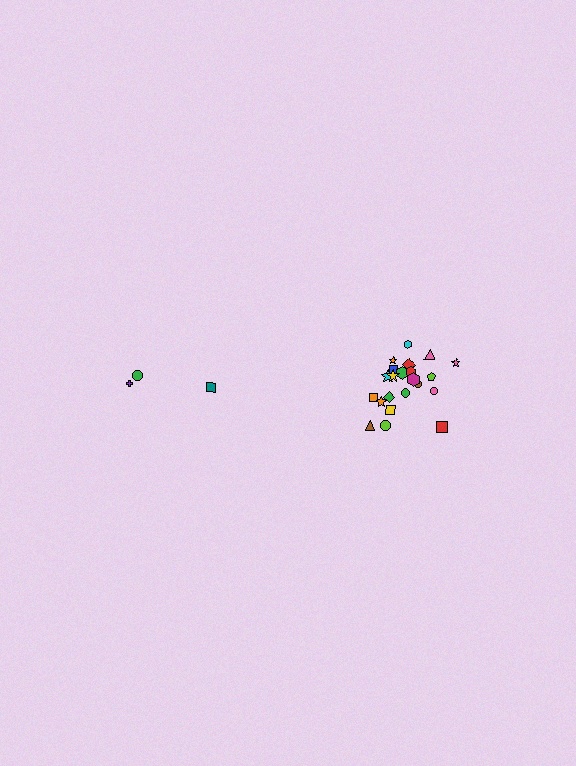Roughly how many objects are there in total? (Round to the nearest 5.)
Roughly 25 objects in total.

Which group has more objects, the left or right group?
The right group.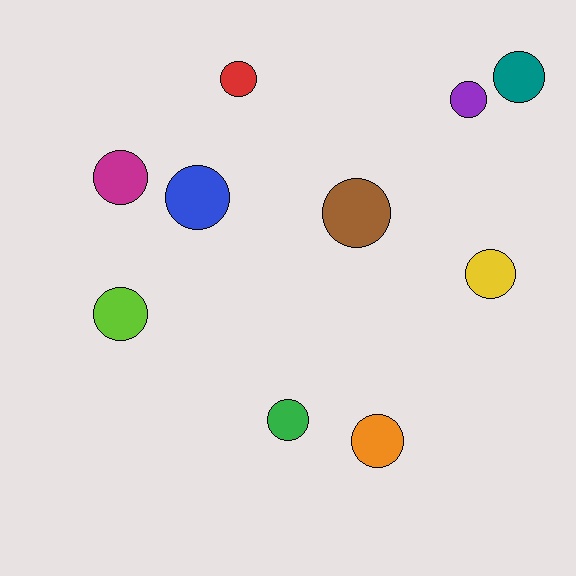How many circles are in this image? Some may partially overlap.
There are 10 circles.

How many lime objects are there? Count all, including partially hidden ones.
There is 1 lime object.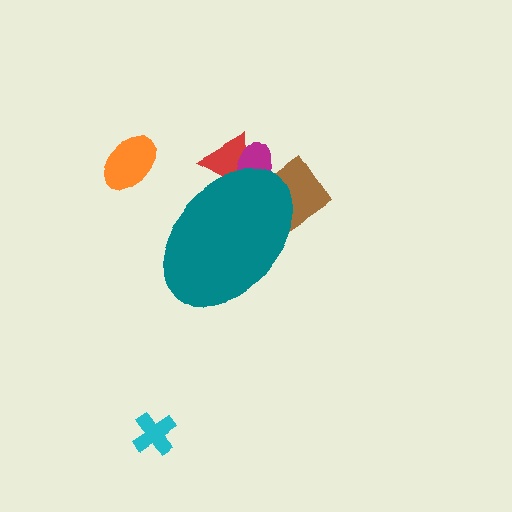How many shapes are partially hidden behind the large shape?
3 shapes are partially hidden.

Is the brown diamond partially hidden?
Yes, the brown diamond is partially hidden behind the teal ellipse.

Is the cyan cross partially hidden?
No, the cyan cross is fully visible.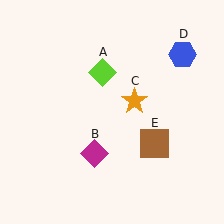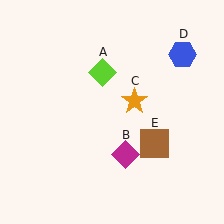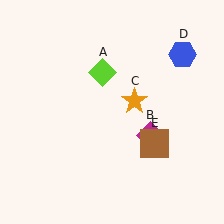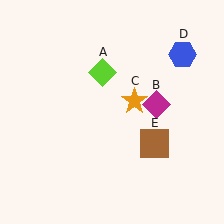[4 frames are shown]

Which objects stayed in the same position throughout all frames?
Lime diamond (object A) and orange star (object C) and blue hexagon (object D) and brown square (object E) remained stationary.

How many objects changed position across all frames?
1 object changed position: magenta diamond (object B).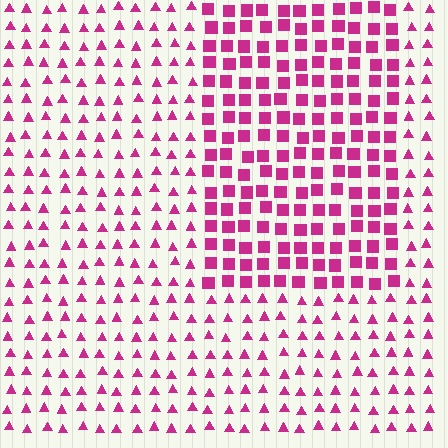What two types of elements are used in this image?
The image uses squares inside the rectangle region and triangles outside it.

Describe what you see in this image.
The image is filled with small magenta elements arranged in a uniform grid. A rectangle-shaped region contains squares, while the surrounding area contains triangles. The boundary is defined purely by the change in element shape.